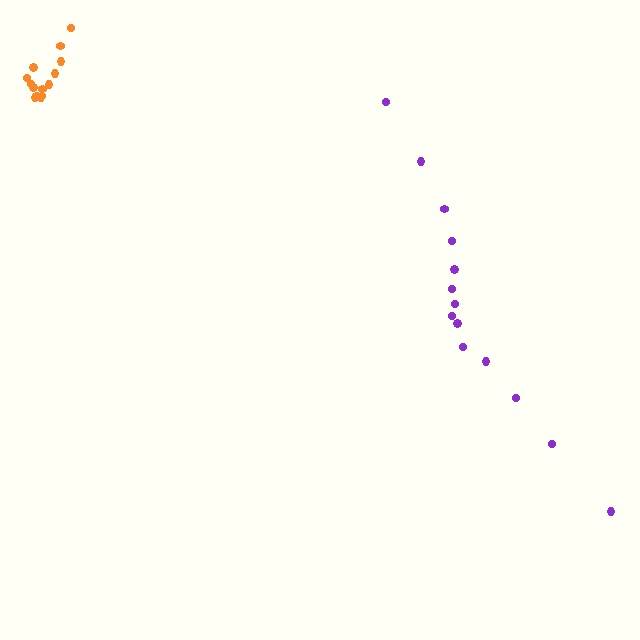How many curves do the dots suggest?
There are 2 distinct paths.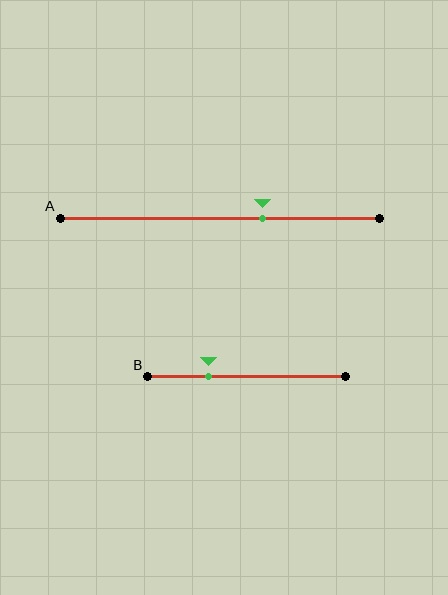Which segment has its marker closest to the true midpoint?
Segment A has its marker closest to the true midpoint.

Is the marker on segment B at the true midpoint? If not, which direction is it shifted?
No, the marker on segment B is shifted to the left by about 19% of the segment length.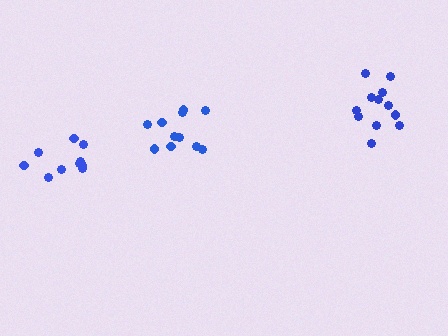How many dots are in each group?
Group 1: 10 dots, Group 2: 12 dots, Group 3: 11 dots (33 total).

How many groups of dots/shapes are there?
There are 3 groups.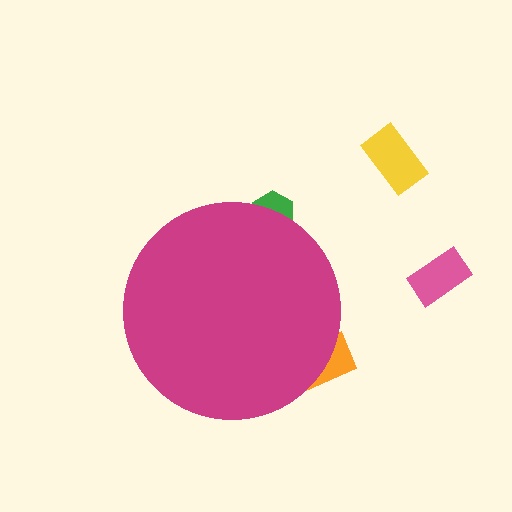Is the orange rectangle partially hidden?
Yes, the orange rectangle is partially hidden behind the magenta circle.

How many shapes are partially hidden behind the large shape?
2 shapes are partially hidden.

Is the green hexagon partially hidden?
Yes, the green hexagon is partially hidden behind the magenta circle.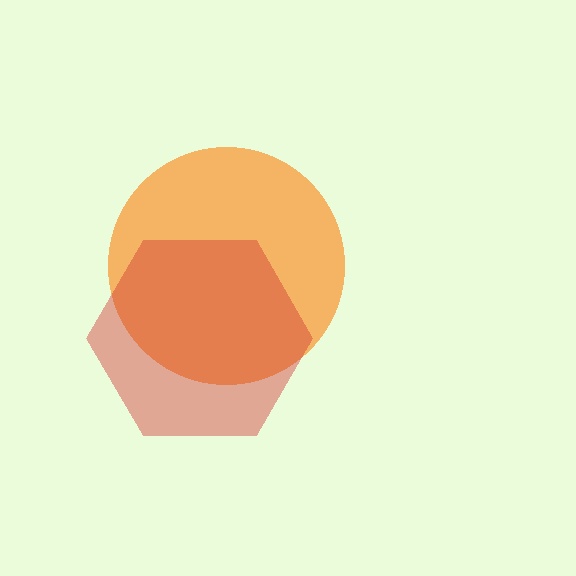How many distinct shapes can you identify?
There are 2 distinct shapes: an orange circle, a red hexagon.